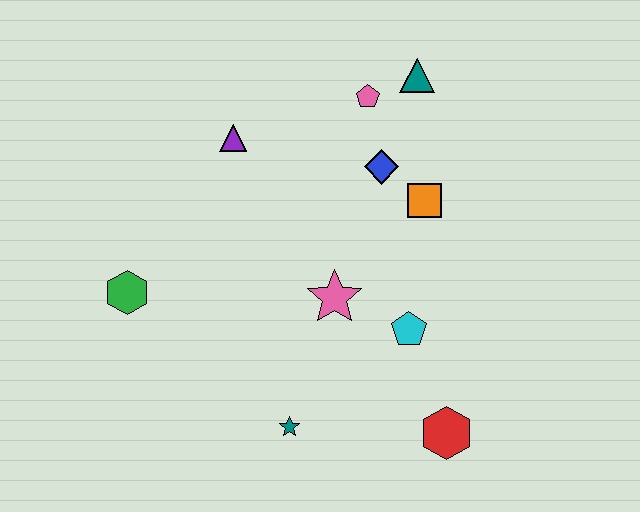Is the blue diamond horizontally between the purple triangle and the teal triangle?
Yes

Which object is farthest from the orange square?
The green hexagon is farthest from the orange square.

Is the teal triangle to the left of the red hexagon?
Yes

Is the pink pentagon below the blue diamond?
No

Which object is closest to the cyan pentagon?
The pink star is closest to the cyan pentagon.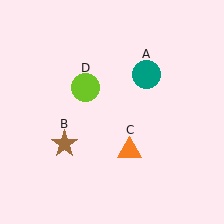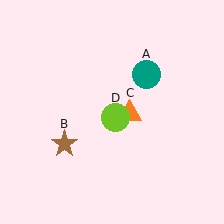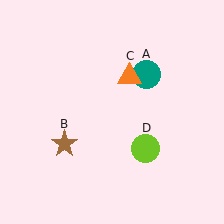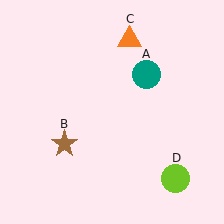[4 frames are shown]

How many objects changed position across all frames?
2 objects changed position: orange triangle (object C), lime circle (object D).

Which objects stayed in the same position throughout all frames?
Teal circle (object A) and brown star (object B) remained stationary.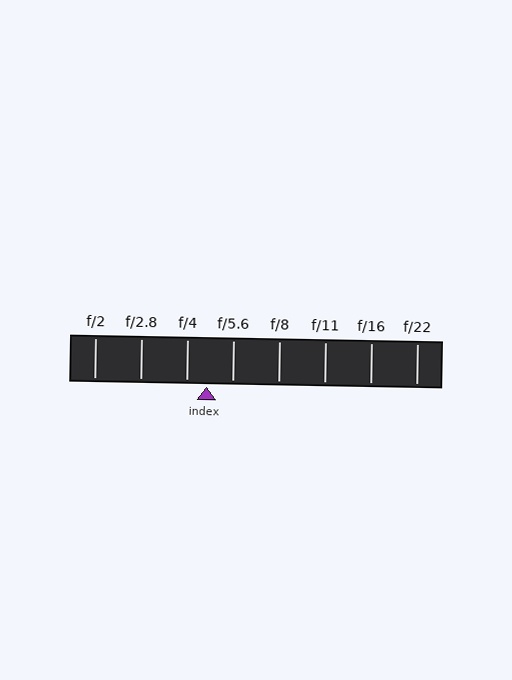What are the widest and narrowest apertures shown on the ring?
The widest aperture shown is f/2 and the narrowest is f/22.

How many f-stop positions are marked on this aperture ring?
There are 8 f-stop positions marked.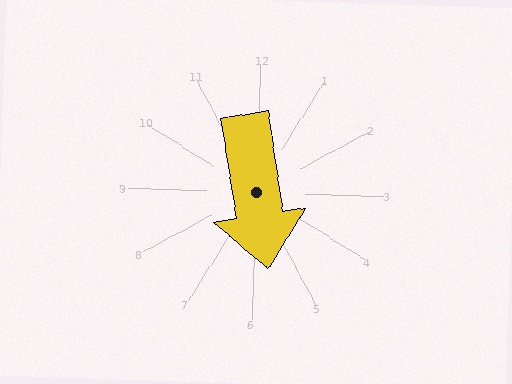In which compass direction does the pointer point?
South.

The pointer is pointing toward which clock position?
Roughly 6 o'clock.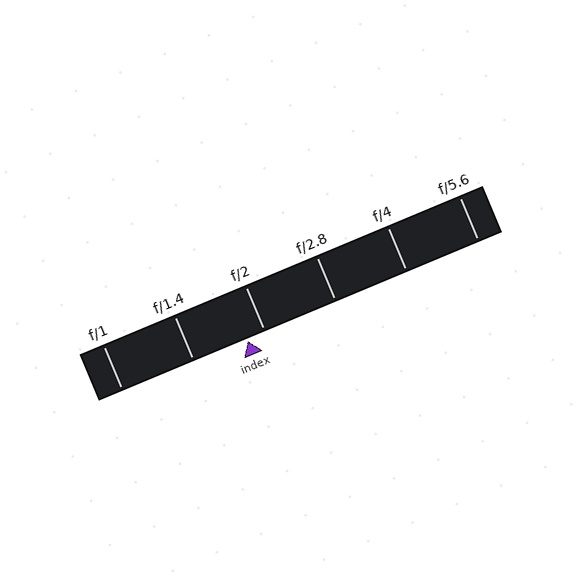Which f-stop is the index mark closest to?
The index mark is closest to f/2.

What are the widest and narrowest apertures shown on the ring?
The widest aperture shown is f/1 and the narrowest is f/5.6.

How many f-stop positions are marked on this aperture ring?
There are 6 f-stop positions marked.